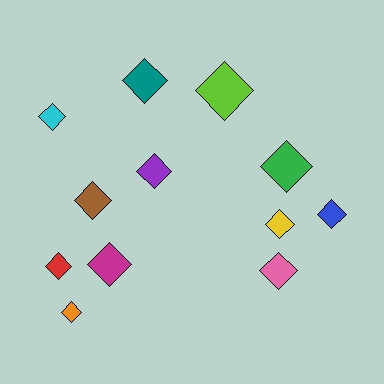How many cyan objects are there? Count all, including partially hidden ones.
There is 1 cyan object.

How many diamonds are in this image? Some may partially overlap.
There are 12 diamonds.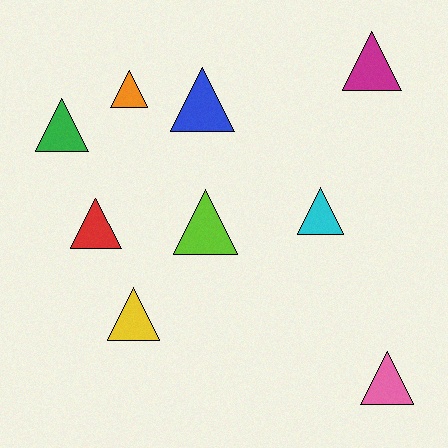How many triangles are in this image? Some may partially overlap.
There are 9 triangles.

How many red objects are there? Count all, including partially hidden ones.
There is 1 red object.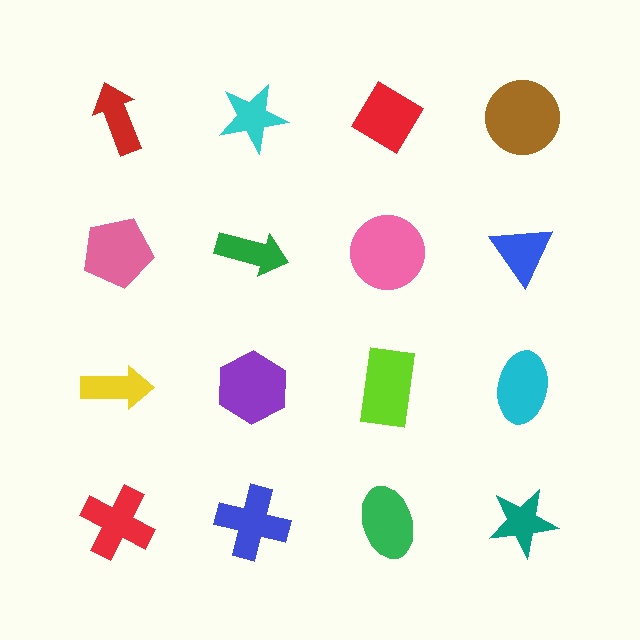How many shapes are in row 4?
4 shapes.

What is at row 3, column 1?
A yellow arrow.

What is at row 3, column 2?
A purple hexagon.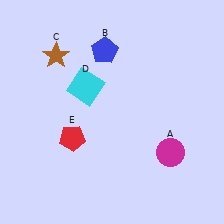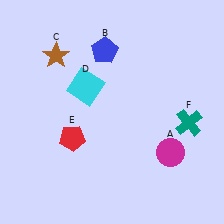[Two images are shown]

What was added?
A teal cross (F) was added in Image 2.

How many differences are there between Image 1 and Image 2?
There is 1 difference between the two images.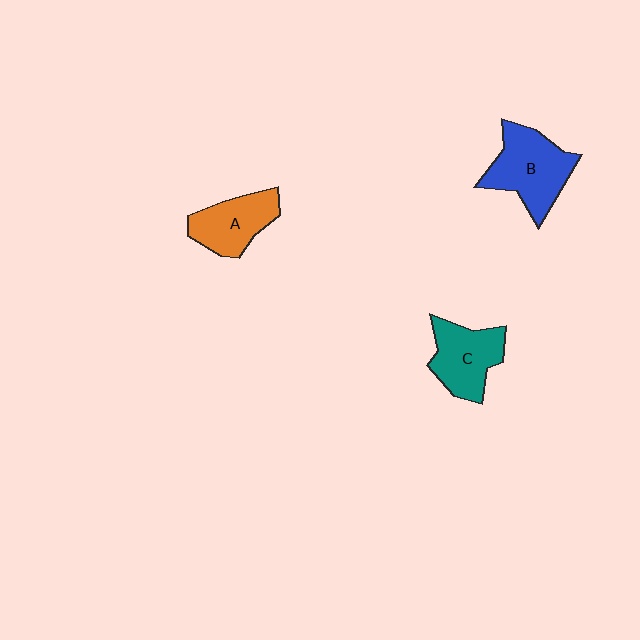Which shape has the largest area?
Shape B (blue).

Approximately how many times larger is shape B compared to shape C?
Approximately 1.2 times.